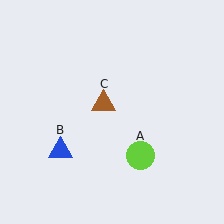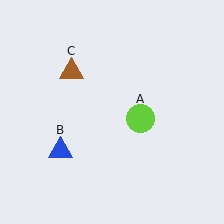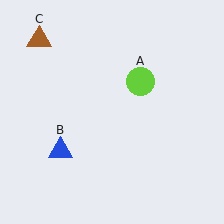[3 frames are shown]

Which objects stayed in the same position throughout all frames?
Blue triangle (object B) remained stationary.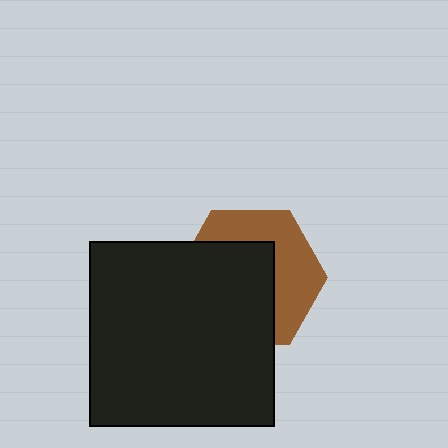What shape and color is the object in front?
The object in front is a black square.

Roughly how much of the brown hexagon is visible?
A small part of it is visible (roughly 43%).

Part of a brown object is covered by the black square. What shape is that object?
It is a hexagon.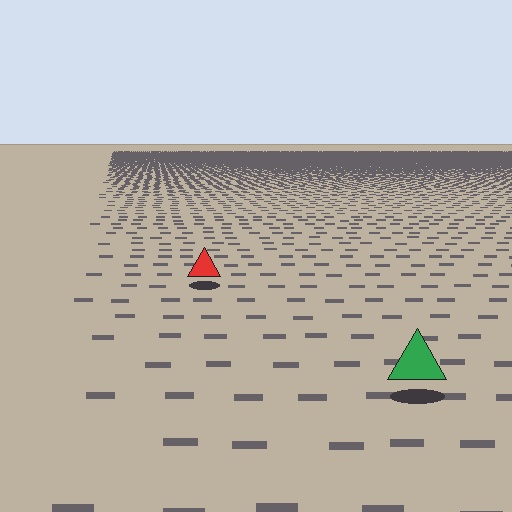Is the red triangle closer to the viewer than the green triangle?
No. The green triangle is closer — you can tell from the texture gradient: the ground texture is coarser near it.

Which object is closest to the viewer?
The green triangle is closest. The texture marks near it are larger and more spread out.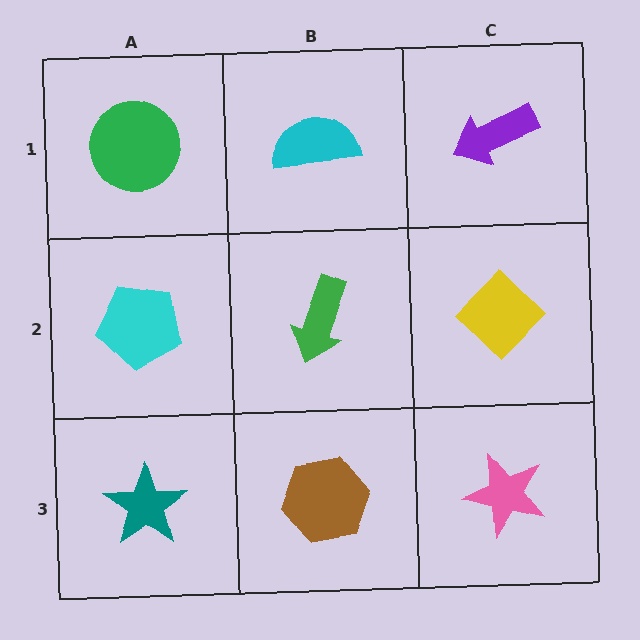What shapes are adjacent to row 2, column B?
A cyan semicircle (row 1, column B), a brown hexagon (row 3, column B), a cyan pentagon (row 2, column A), a yellow diamond (row 2, column C).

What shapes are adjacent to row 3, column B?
A green arrow (row 2, column B), a teal star (row 3, column A), a pink star (row 3, column C).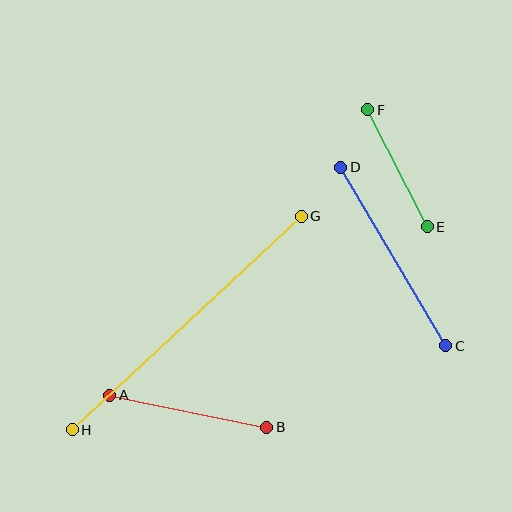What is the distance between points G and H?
The distance is approximately 313 pixels.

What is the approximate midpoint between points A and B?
The midpoint is at approximately (188, 411) pixels.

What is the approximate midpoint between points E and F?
The midpoint is at approximately (398, 168) pixels.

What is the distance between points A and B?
The distance is approximately 160 pixels.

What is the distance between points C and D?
The distance is approximately 207 pixels.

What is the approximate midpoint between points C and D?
The midpoint is at approximately (393, 256) pixels.